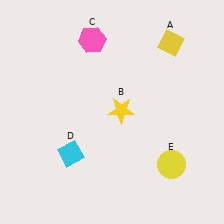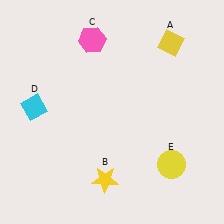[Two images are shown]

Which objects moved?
The objects that moved are: the yellow star (B), the cyan diamond (D).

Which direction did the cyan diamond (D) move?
The cyan diamond (D) moved up.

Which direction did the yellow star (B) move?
The yellow star (B) moved down.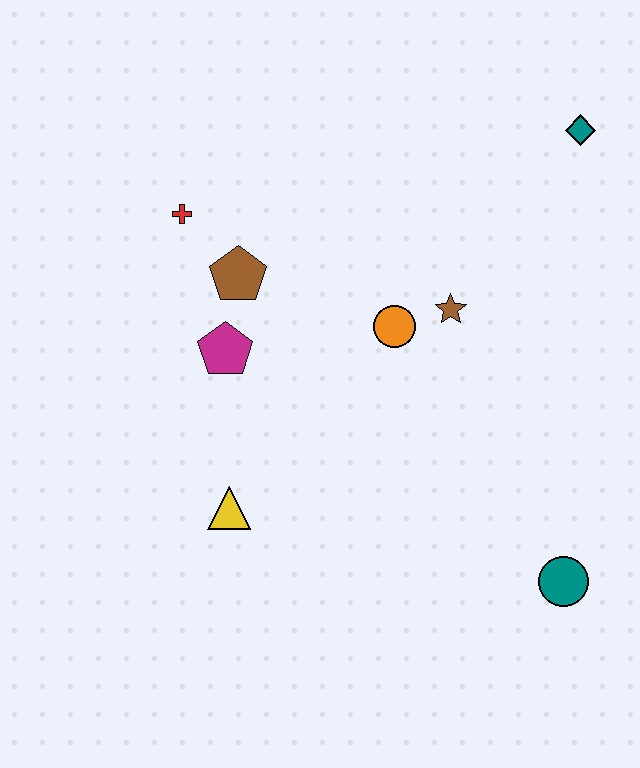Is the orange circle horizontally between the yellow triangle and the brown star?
Yes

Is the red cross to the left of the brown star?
Yes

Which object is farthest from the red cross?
The teal circle is farthest from the red cross.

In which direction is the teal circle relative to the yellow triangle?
The teal circle is to the right of the yellow triangle.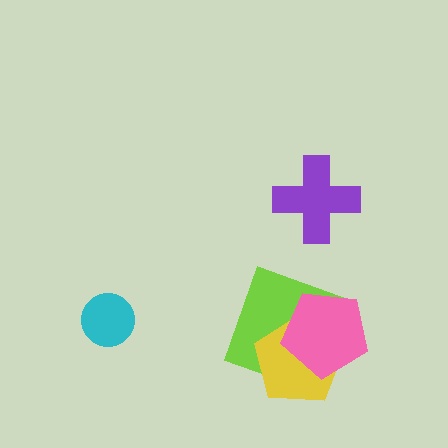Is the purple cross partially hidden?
No, no other shape covers it.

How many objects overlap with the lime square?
2 objects overlap with the lime square.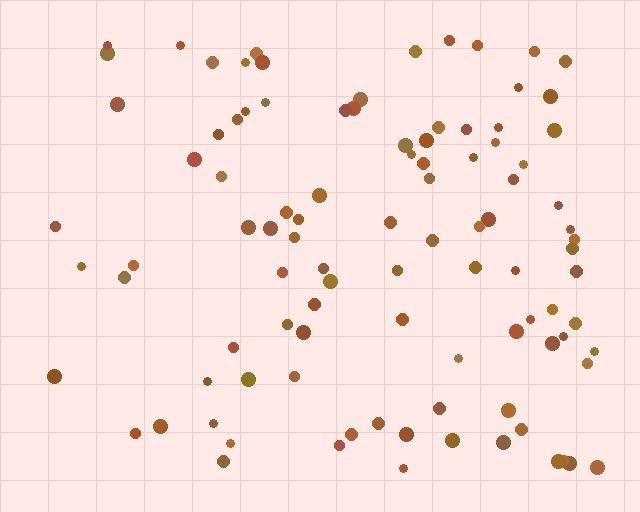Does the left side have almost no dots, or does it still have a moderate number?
Still a moderate number, just noticeably fewer than the right.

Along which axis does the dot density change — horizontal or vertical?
Horizontal.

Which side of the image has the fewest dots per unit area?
The left.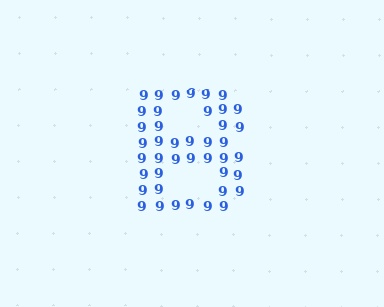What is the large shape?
The large shape is the letter B.